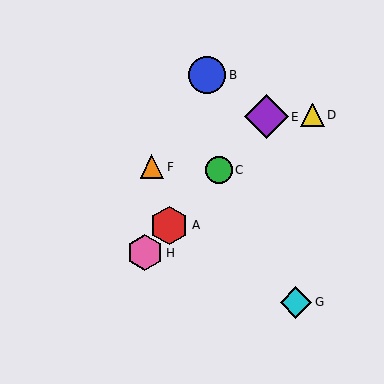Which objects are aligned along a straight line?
Objects A, C, E, H are aligned along a straight line.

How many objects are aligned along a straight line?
4 objects (A, C, E, H) are aligned along a straight line.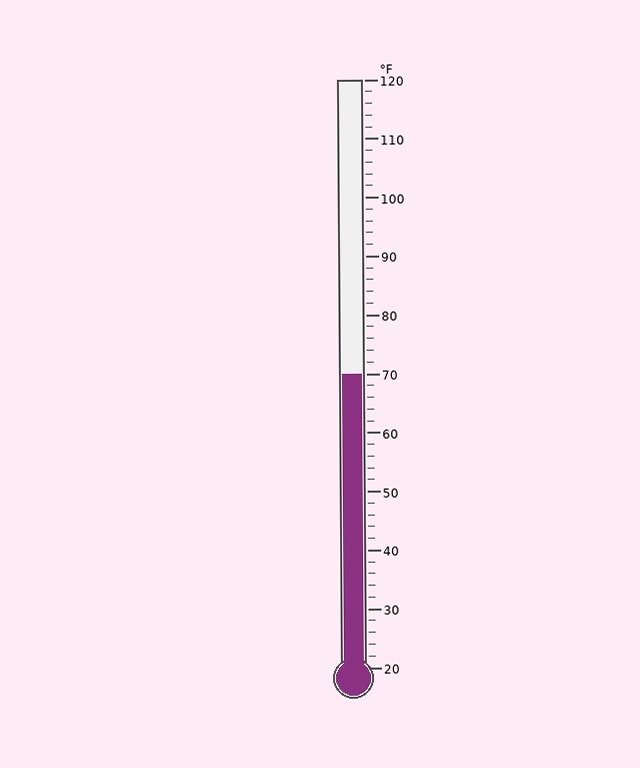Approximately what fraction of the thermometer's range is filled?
The thermometer is filled to approximately 50% of its range.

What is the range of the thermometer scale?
The thermometer scale ranges from 20°F to 120°F.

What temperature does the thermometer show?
The thermometer shows approximately 70°F.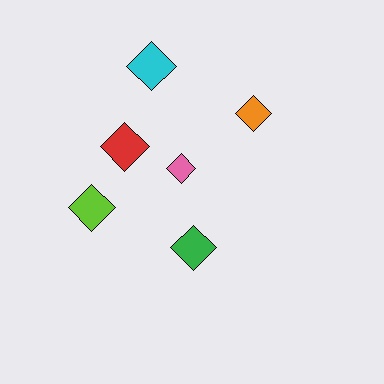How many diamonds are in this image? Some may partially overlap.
There are 6 diamonds.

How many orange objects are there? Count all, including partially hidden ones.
There is 1 orange object.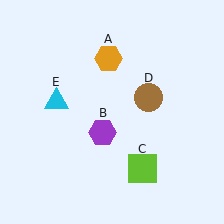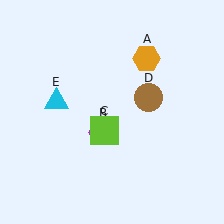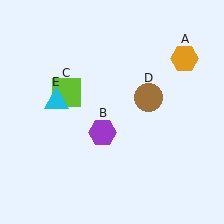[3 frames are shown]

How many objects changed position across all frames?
2 objects changed position: orange hexagon (object A), lime square (object C).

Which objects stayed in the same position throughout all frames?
Purple hexagon (object B) and brown circle (object D) and cyan triangle (object E) remained stationary.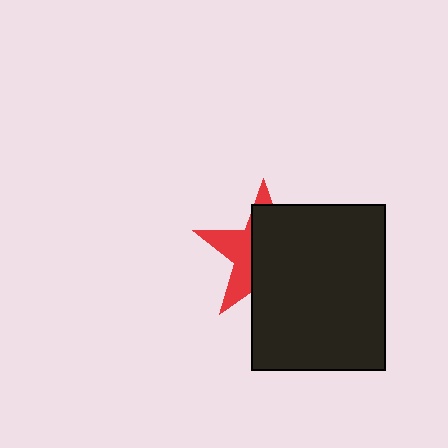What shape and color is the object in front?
The object in front is a black rectangle.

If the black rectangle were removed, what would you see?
You would see the complete red star.